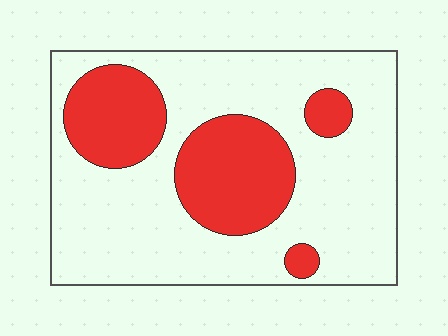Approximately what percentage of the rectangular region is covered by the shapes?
Approximately 30%.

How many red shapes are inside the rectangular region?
4.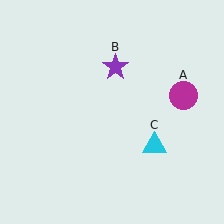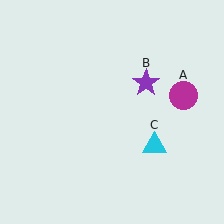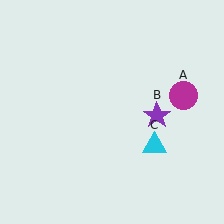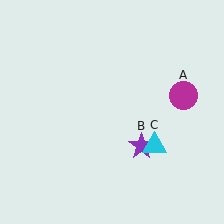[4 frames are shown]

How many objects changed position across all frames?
1 object changed position: purple star (object B).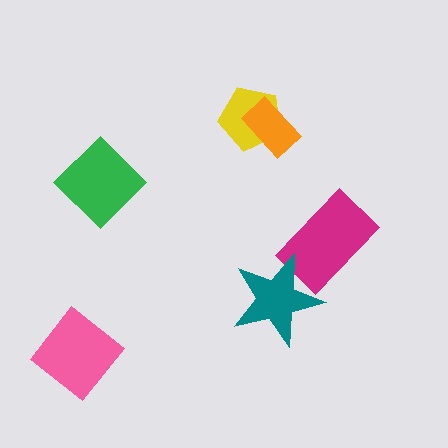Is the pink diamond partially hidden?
No, no other shape covers it.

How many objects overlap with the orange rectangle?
1 object overlaps with the orange rectangle.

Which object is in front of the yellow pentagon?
The orange rectangle is in front of the yellow pentagon.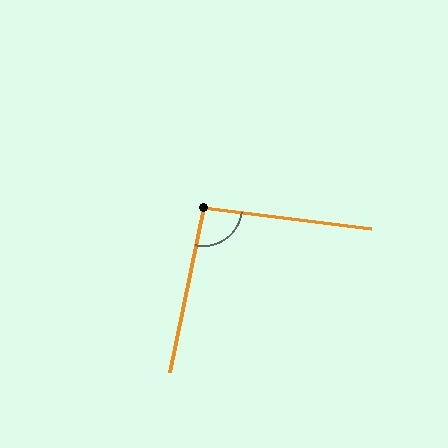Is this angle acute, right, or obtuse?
It is approximately a right angle.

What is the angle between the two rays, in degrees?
Approximately 95 degrees.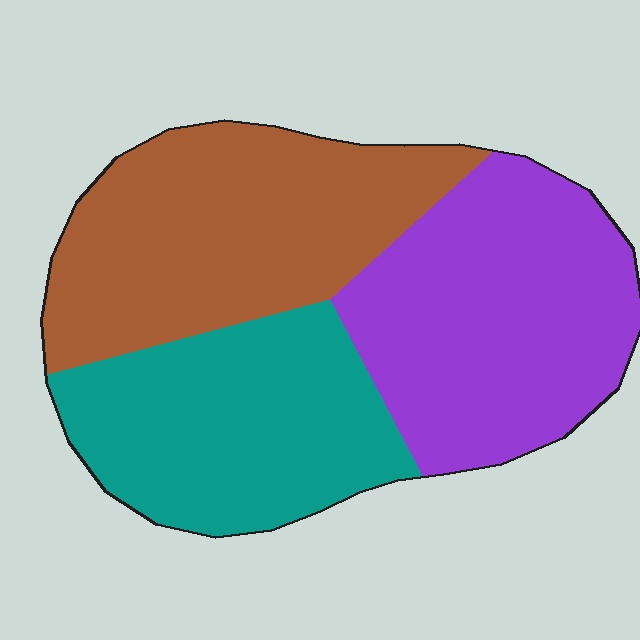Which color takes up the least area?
Teal, at roughly 30%.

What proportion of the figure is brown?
Brown takes up about one third (1/3) of the figure.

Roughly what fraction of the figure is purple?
Purple takes up about one third (1/3) of the figure.